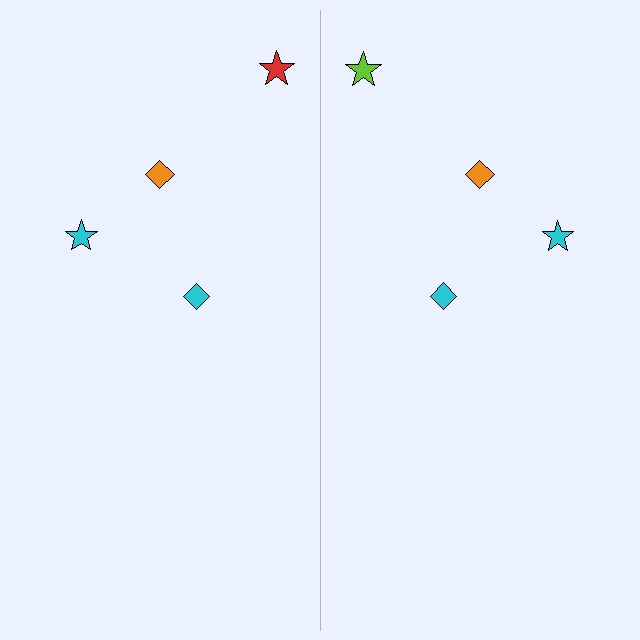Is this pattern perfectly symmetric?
No, the pattern is not perfectly symmetric. The lime star on the right side breaks the symmetry — its mirror counterpart is red.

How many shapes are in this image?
There are 8 shapes in this image.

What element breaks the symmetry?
The lime star on the right side breaks the symmetry — its mirror counterpart is red.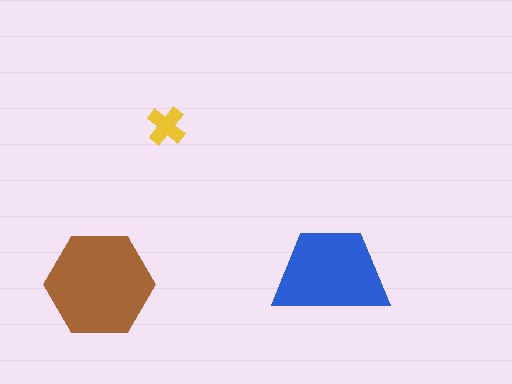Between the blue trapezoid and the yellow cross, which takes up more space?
The blue trapezoid.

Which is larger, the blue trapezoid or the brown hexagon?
The brown hexagon.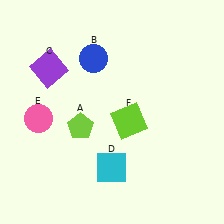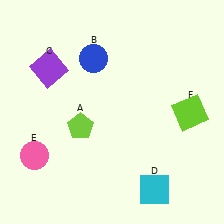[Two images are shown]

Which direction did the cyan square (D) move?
The cyan square (D) moved right.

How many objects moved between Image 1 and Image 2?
3 objects moved between the two images.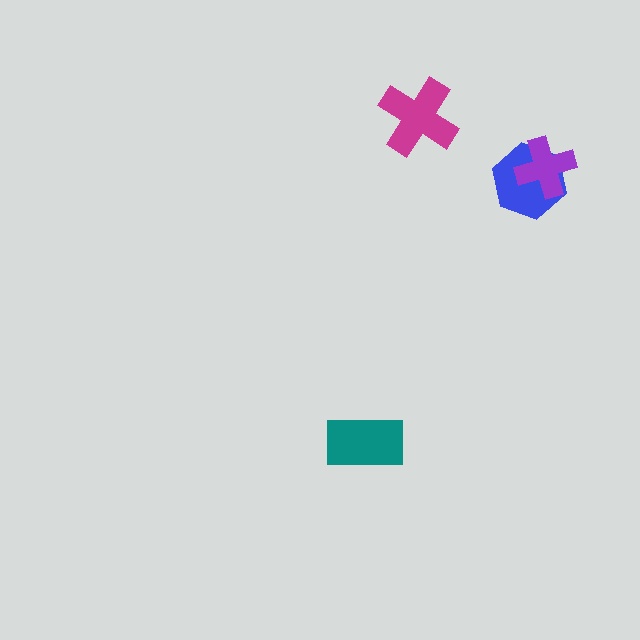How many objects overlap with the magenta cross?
0 objects overlap with the magenta cross.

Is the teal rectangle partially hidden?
No, no other shape covers it.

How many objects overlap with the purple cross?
1 object overlaps with the purple cross.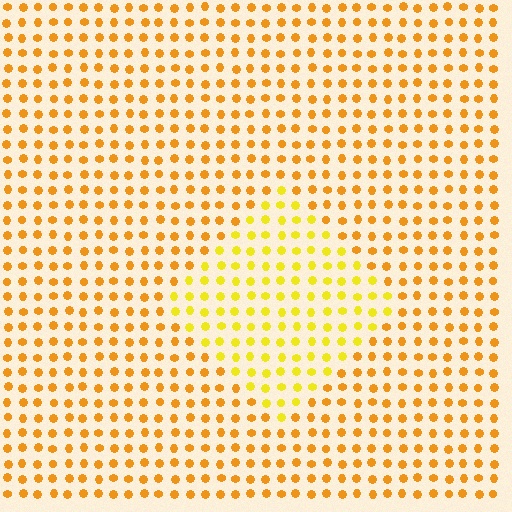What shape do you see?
I see a diamond.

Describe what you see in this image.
The image is filled with small orange elements in a uniform arrangement. A diamond-shaped region is visible where the elements are tinted to a slightly different hue, forming a subtle color boundary.